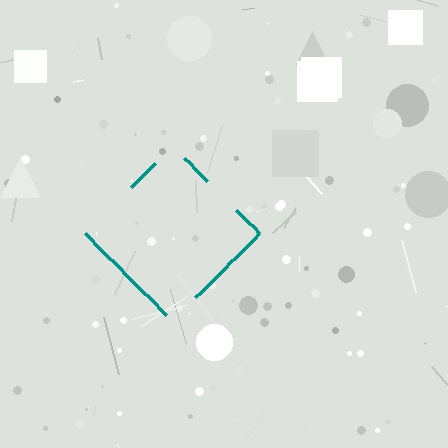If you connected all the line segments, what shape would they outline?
They would outline a diamond.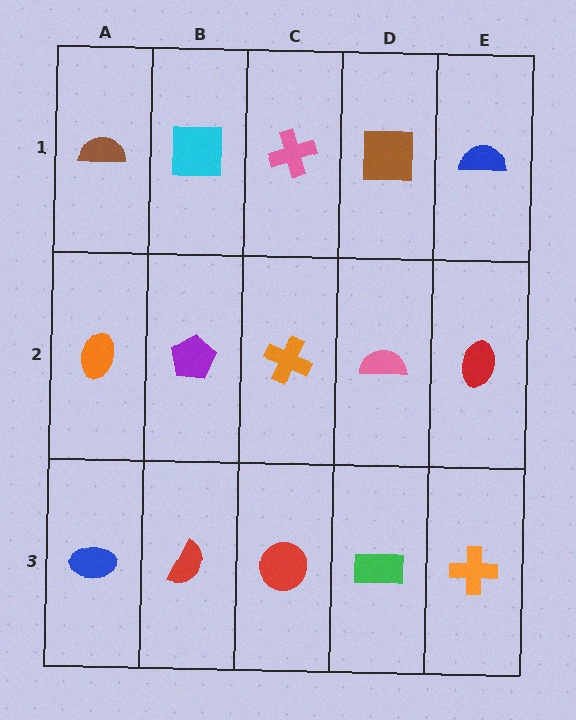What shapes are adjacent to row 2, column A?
A brown semicircle (row 1, column A), a blue ellipse (row 3, column A), a purple pentagon (row 2, column B).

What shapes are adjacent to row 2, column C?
A pink cross (row 1, column C), a red circle (row 3, column C), a purple pentagon (row 2, column B), a pink semicircle (row 2, column D).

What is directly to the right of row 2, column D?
A red ellipse.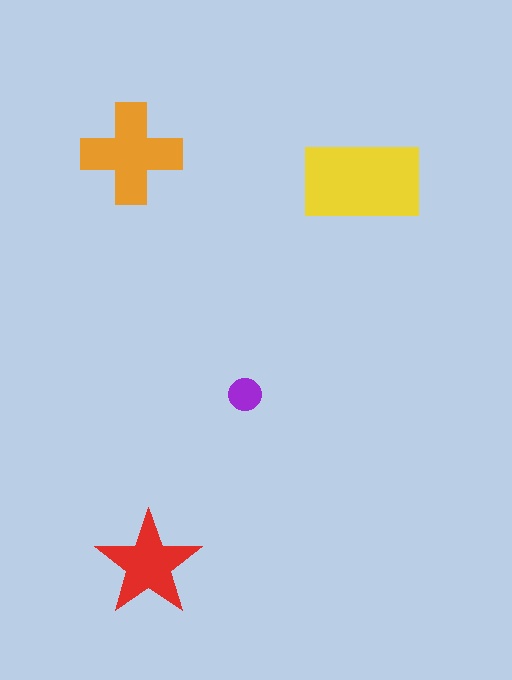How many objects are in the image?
There are 4 objects in the image.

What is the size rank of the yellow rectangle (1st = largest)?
1st.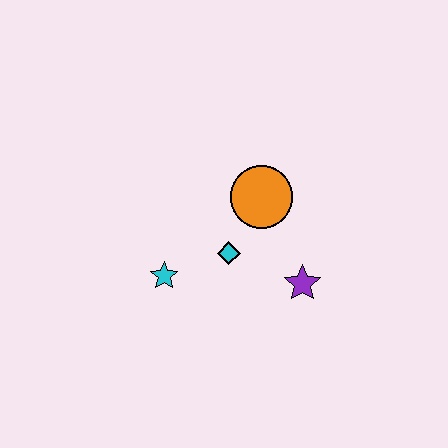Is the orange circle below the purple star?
No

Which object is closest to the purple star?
The cyan diamond is closest to the purple star.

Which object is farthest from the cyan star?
The purple star is farthest from the cyan star.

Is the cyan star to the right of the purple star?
No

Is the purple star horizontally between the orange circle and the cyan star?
No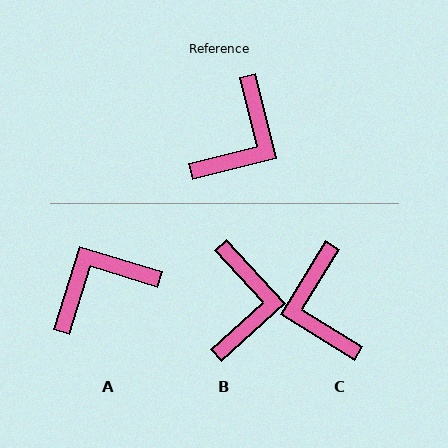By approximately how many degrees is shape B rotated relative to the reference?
Approximately 28 degrees counter-clockwise.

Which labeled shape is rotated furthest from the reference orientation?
A, about 149 degrees away.